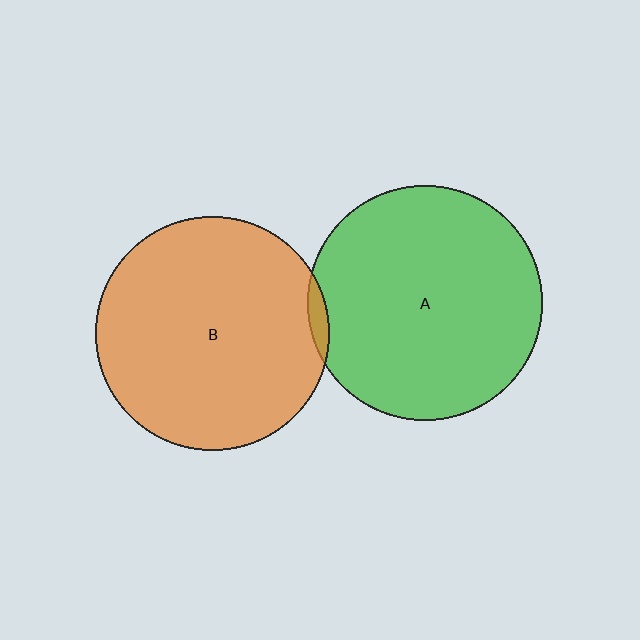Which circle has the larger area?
Circle A (green).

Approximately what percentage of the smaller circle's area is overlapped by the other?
Approximately 5%.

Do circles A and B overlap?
Yes.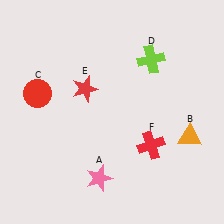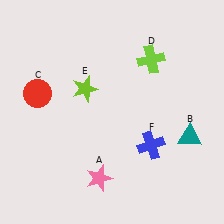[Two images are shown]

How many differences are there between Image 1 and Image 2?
There are 3 differences between the two images.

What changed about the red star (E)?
In Image 1, E is red. In Image 2, it changed to lime.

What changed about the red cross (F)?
In Image 1, F is red. In Image 2, it changed to blue.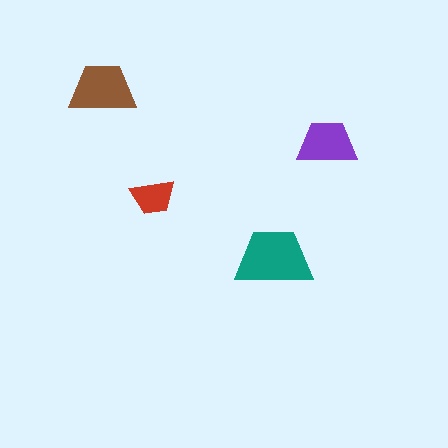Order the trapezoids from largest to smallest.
the teal one, the brown one, the purple one, the red one.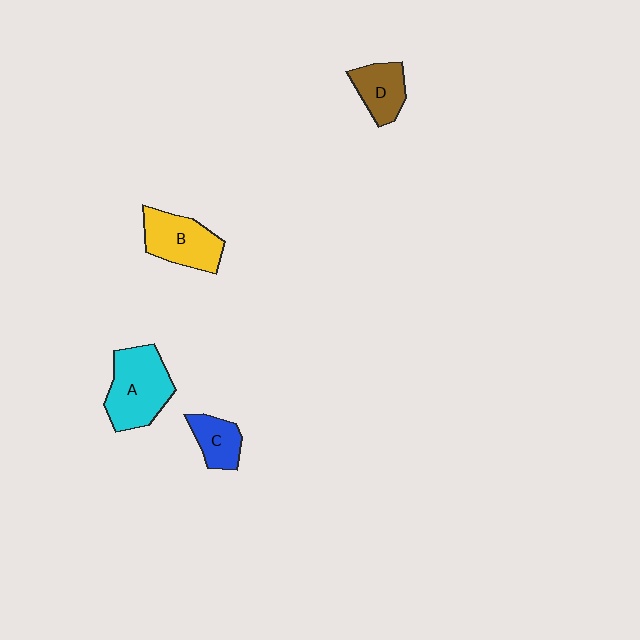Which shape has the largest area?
Shape A (cyan).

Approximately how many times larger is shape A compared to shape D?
Approximately 1.7 times.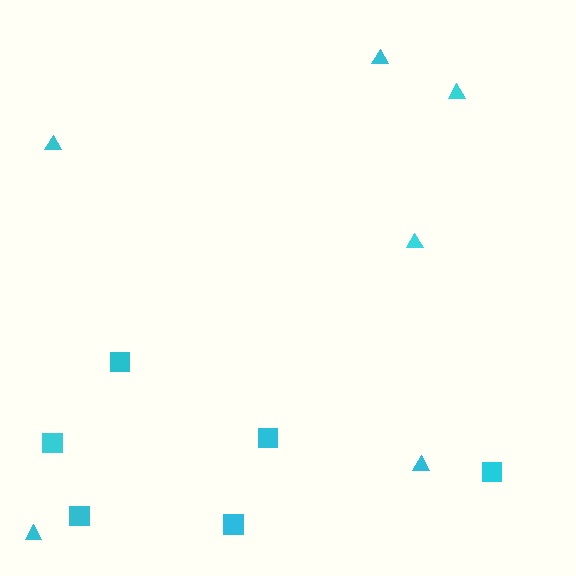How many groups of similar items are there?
There are 2 groups: one group of triangles (6) and one group of squares (6).